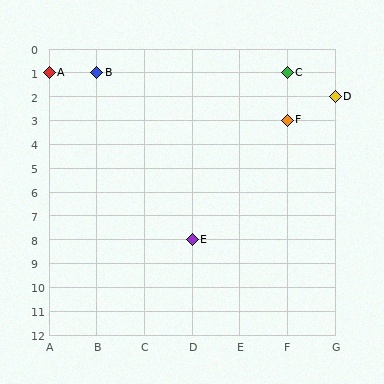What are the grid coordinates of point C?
Point C is at grid coordinates (F, 1).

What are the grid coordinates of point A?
Point A is at grid coordinates (A, 1).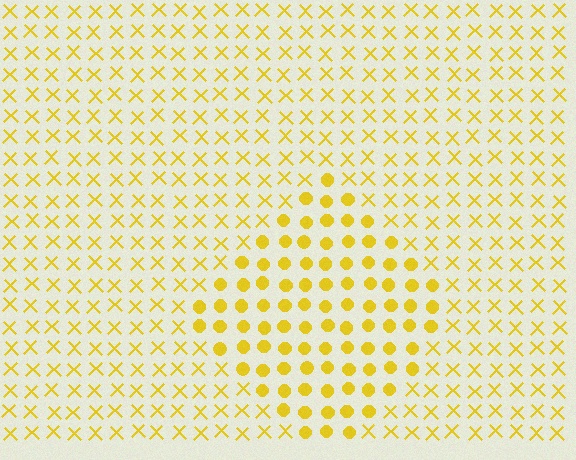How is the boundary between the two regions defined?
The boundary is defined by a change in element shape: circles inside vs. X marks outside. All elements share the same color and spacing.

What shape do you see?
I see a diamond.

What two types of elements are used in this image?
The image uses circles inside the diamond region and X marks outside it.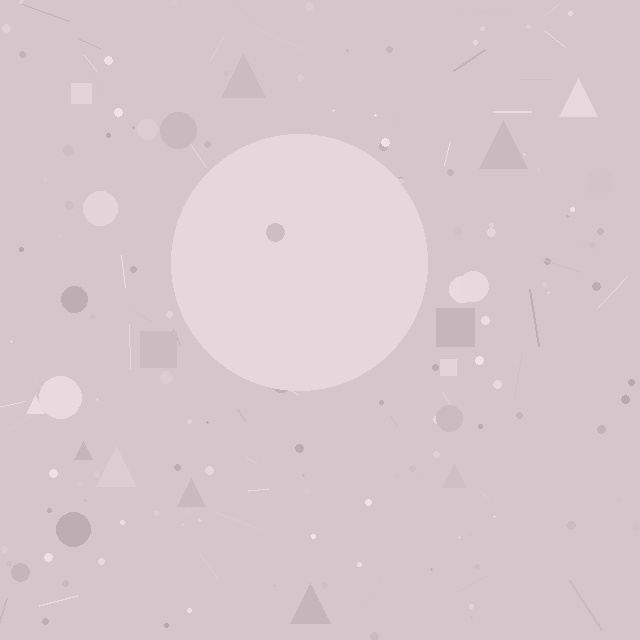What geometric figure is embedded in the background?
A circle is embedded in the background.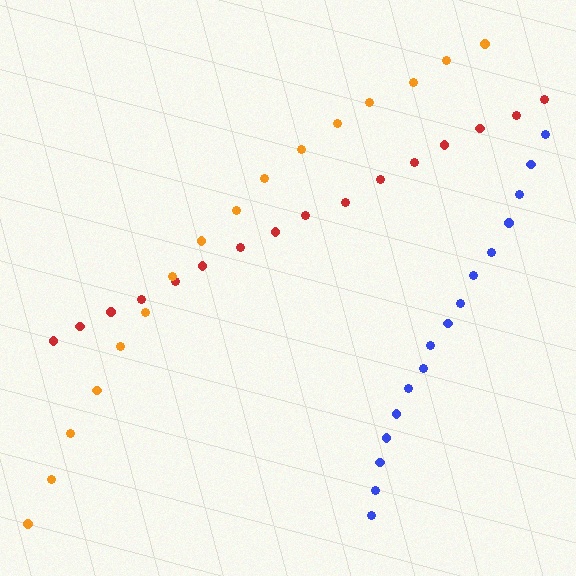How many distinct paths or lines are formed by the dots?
There are 3 distinct paths.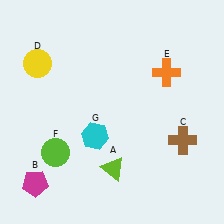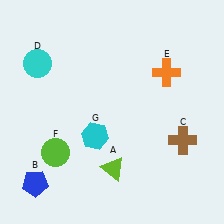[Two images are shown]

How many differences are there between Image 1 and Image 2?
There are 2 differences between the two images.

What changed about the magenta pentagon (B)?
In Image 1, B is magenta. In Image 2, it changed to blue.